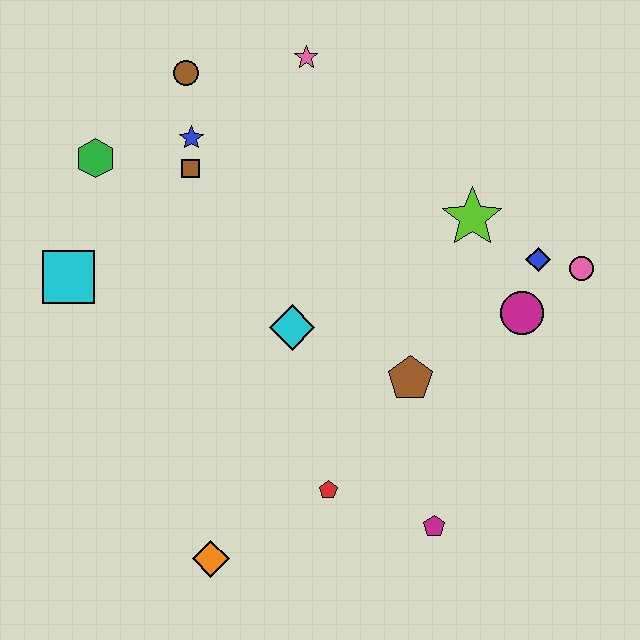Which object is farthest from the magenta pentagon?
The brown circle is farthest from the magenta pentagon.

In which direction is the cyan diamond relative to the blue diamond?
The cyan diamond is to the left of the blue diamond.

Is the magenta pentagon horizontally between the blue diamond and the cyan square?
Yes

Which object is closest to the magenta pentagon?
The red pentagon is closest to the magenta pentagon.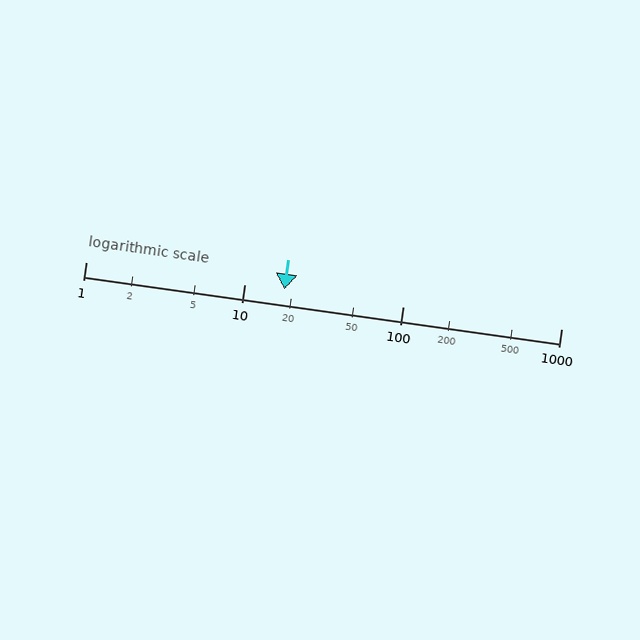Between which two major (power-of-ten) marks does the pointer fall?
The pointer is between 10 and 100.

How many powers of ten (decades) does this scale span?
The scale spans 3 decades, from 1 to 1000.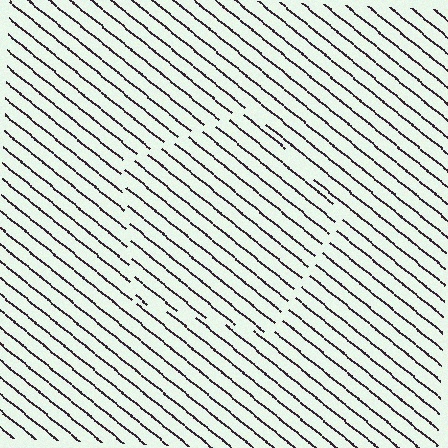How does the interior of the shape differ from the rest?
The interior of the shape contains the same grating, shifted by half a period — the contour is defined by the phase discontinuity where line-ends from the inner and outer gratings abut.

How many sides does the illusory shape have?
5 sides — the line-ends trace a pentagon.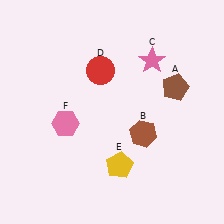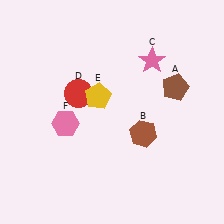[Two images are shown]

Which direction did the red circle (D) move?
The red circle (D) moved down.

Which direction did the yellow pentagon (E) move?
The yellow pentagon (E) moved up.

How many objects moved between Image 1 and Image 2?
2 objects moved between the two images.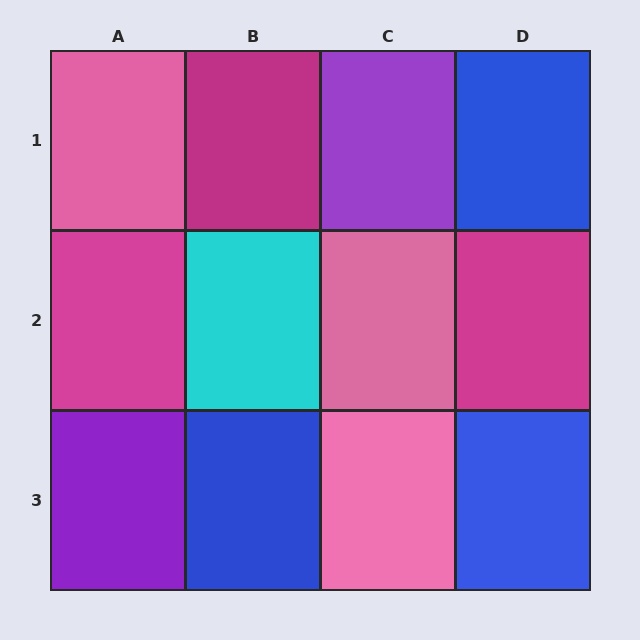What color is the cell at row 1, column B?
Magenta.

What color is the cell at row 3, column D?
Blue.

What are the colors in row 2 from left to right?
Magenta, cyan, pink, magenta.